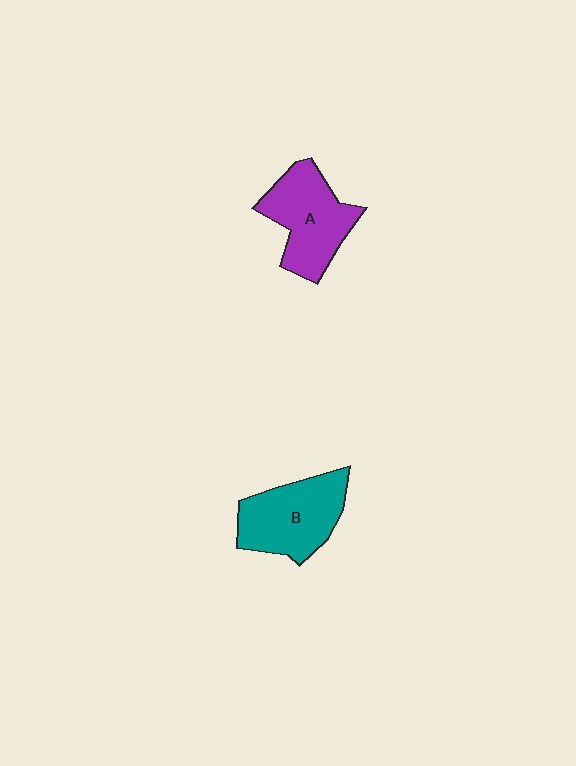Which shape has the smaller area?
Shape A (purple).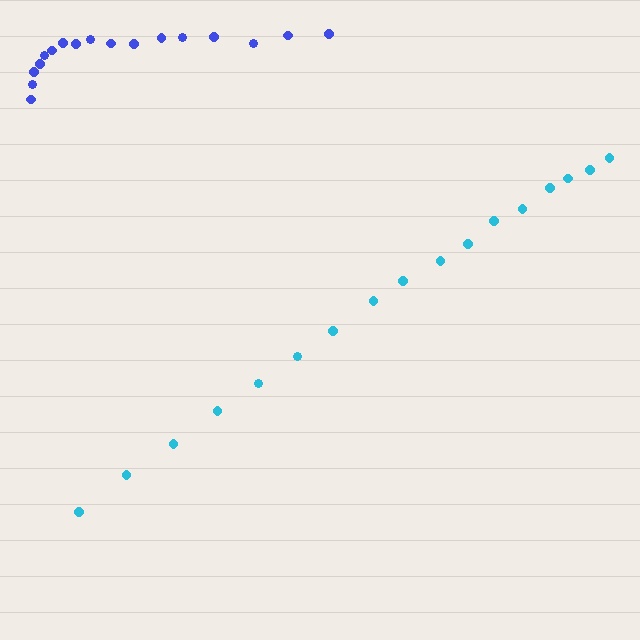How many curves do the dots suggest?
There are 2 distinct paths.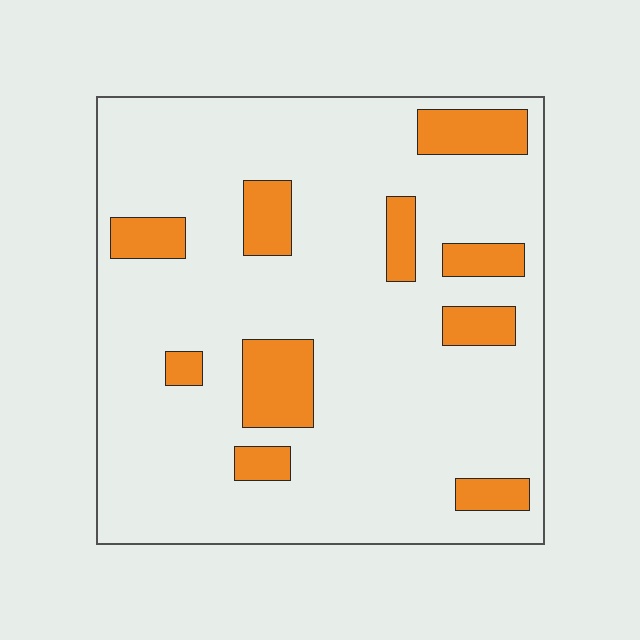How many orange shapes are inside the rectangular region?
10.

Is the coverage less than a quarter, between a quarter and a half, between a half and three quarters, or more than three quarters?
Less than a quarter.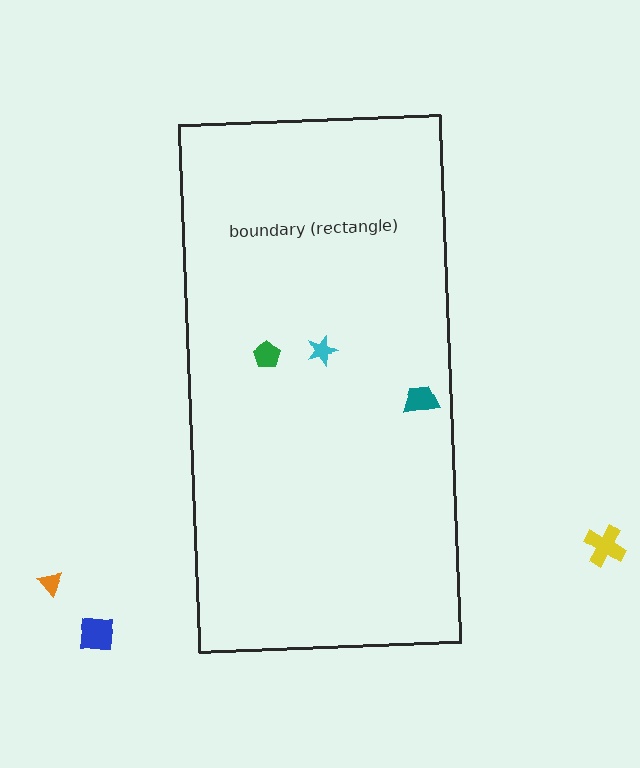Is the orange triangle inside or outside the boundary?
Outside.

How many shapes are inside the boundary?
3 inside, 3 outside.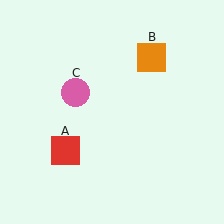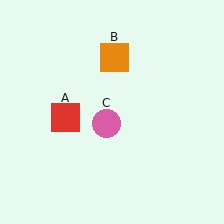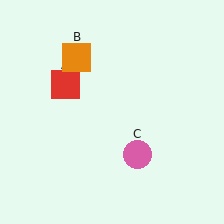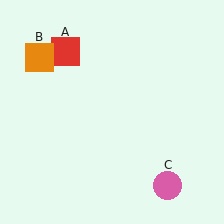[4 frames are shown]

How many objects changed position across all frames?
3 objects changed position: red square (object A), orange square (object B), pink circle (object C).